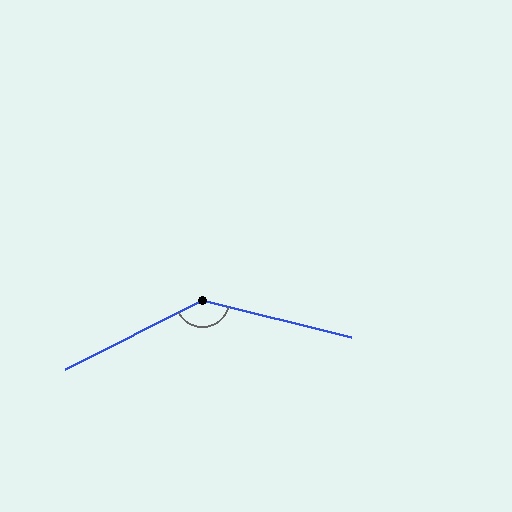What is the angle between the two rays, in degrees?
Approximately 139 degrees.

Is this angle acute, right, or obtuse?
It is obtuse.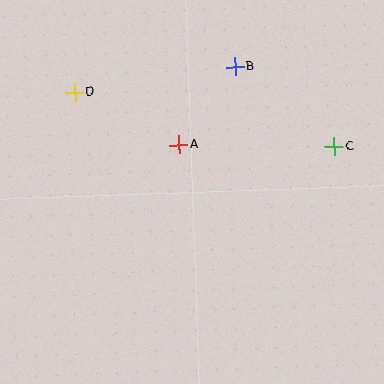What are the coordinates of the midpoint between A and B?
The midpoint between A and B is at (207, 106).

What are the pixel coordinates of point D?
Point D is at (75, 92).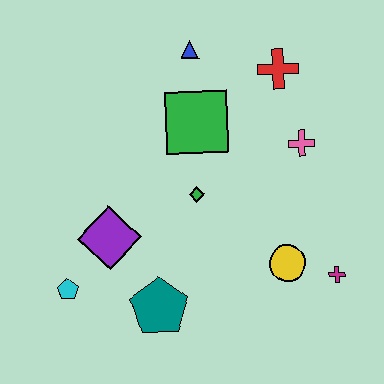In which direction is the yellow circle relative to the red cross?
The yellow circle is below the red cross.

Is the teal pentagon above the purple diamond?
No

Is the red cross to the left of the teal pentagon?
No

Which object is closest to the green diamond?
The green square is closest to the green diamond.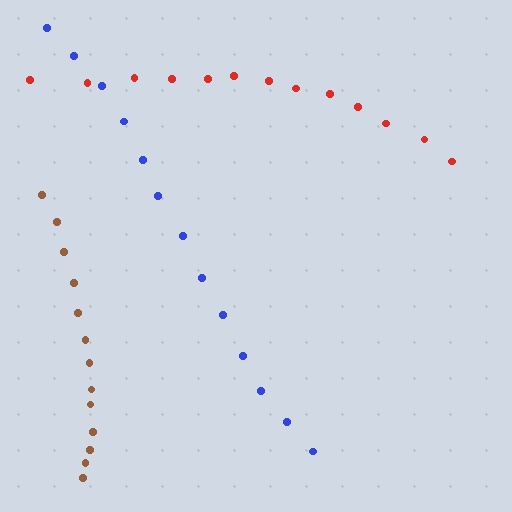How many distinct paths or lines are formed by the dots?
There are 3 distinct paths.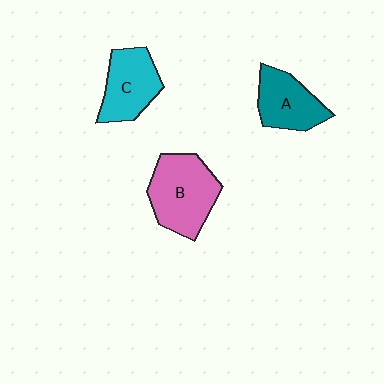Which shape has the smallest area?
Shape A (teal).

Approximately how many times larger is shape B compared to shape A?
Approximately 1.4 times.